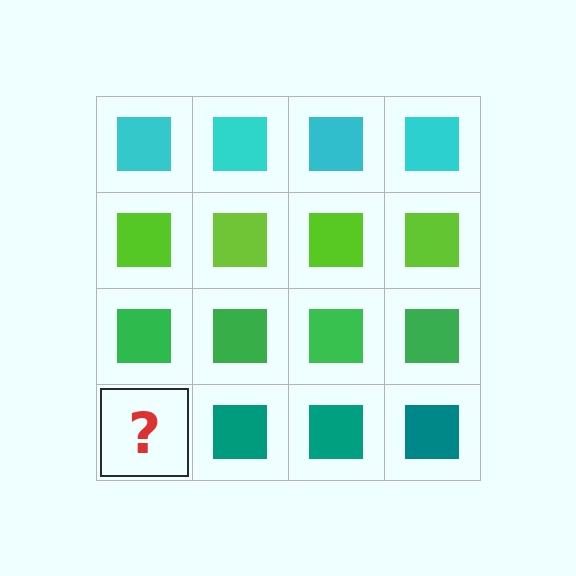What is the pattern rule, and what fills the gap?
The rule is that each row has a consistent color. The gap should be filled with a teal square.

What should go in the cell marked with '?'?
The missing cell should contain a teal square.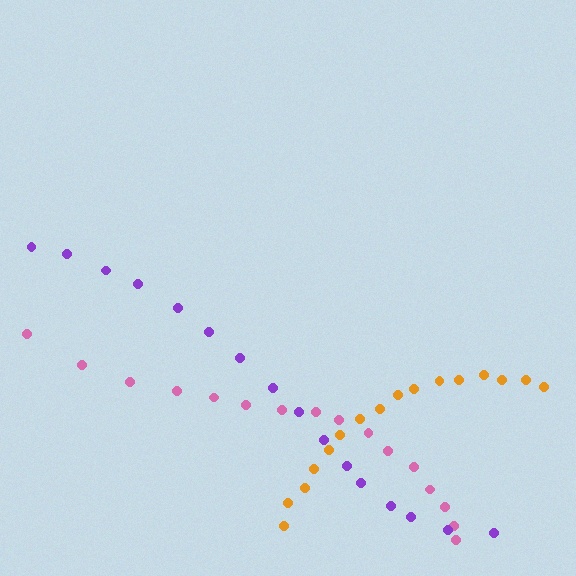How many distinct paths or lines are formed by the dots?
There are 3 distinct paths.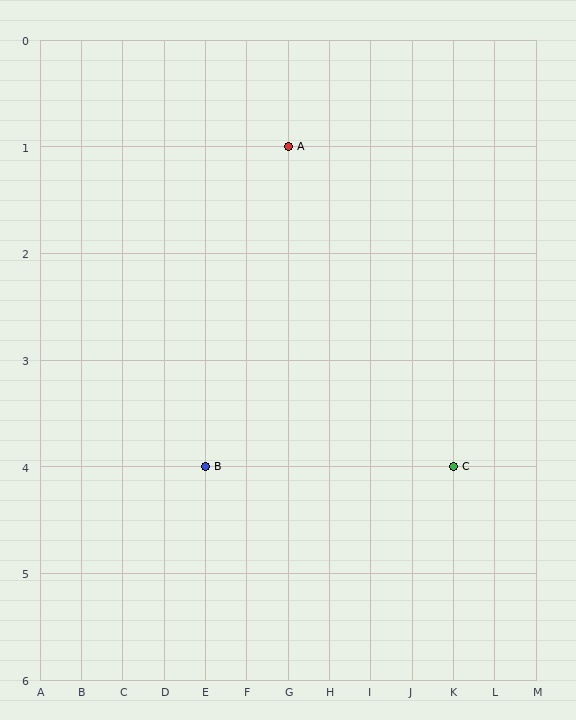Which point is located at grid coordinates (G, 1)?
Point A is at (G, 1).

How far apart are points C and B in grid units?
Points C and B are 6 columns apart.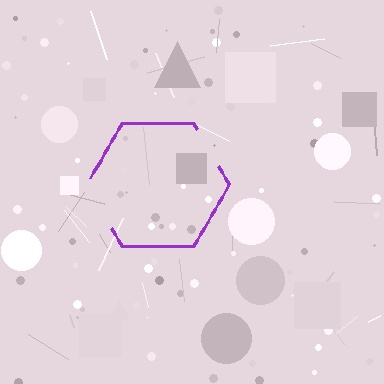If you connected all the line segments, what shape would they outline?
They would outline a hexagon.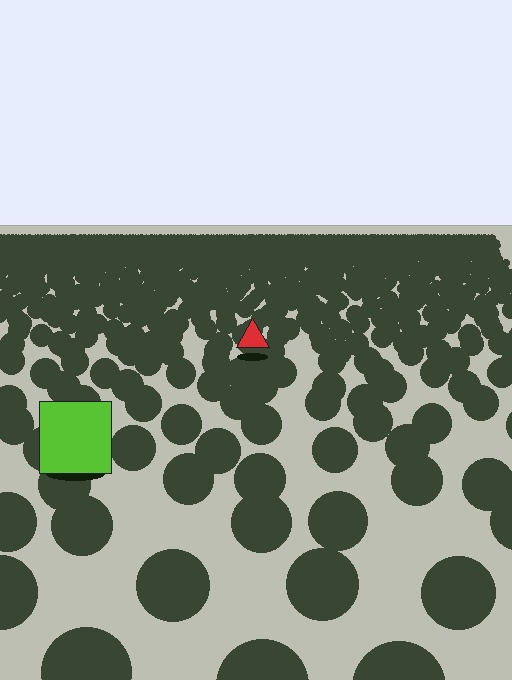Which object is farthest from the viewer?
The red triangle is farthest from the viewer. It appears smaller and the ground texture around it is denser.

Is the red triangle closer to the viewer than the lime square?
No. The lime square is closer — you can tell from the texture gradient: the ground texture is coarser near it.